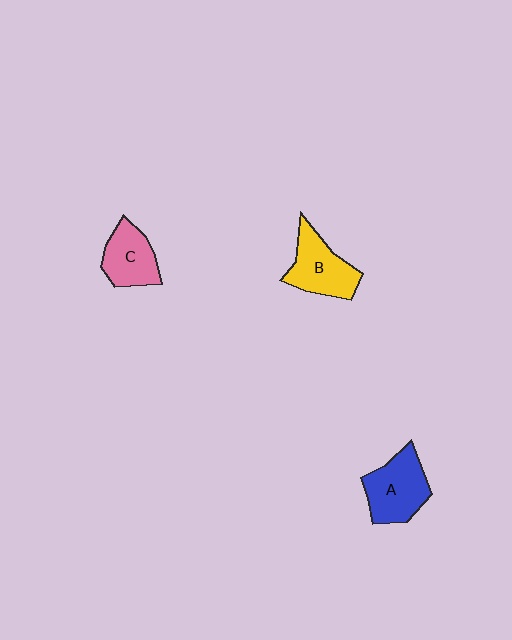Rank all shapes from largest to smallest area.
From largest to smallest: A (blue), B (yellow), C (pink).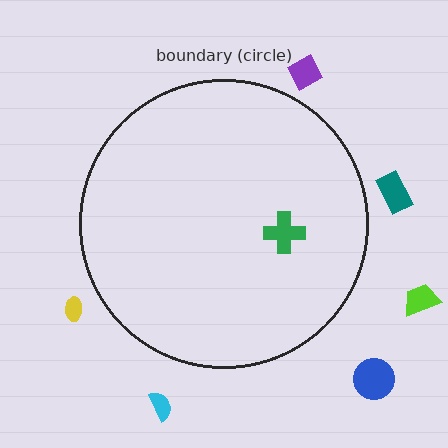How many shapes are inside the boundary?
1 inside, 6 outside.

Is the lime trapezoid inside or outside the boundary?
Outside.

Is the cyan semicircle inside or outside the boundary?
Outside.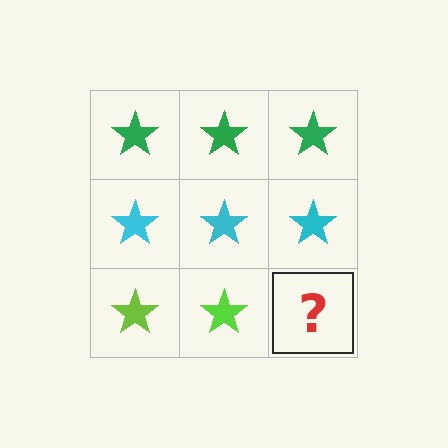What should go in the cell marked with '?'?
The missing cell should contain a lime star.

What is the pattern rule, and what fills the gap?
The rule is that each row has a consistent color. The gap should be filled with a lime star.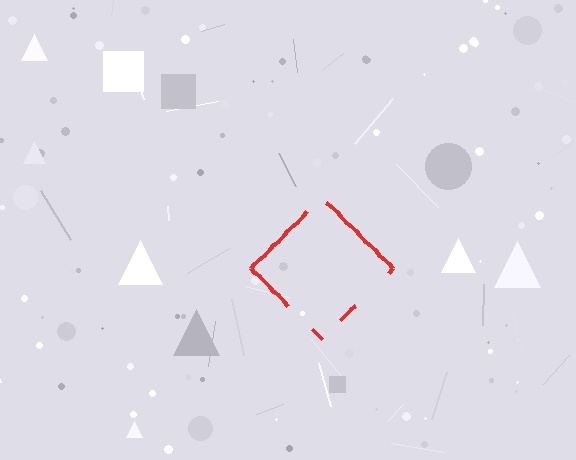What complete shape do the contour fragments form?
The contour fragments form a diamond.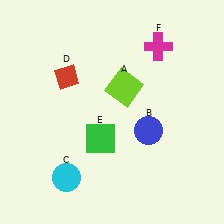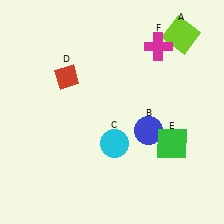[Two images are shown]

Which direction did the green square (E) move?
The green square (E) moved right.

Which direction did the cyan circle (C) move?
The cyan circle (C) moved right.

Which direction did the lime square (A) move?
The lime square (A) moved right.